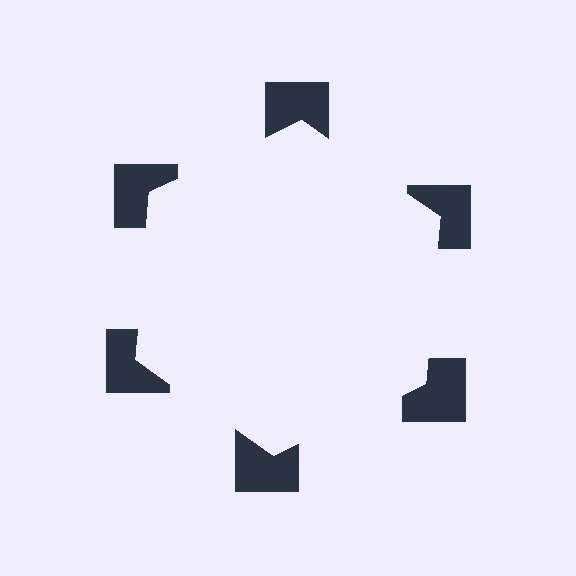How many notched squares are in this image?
There are 6 — one at each vertex of the illusory hexagon.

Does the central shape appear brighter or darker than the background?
It typically appears slightly brighter than the background, even though no actual brightness change is drawn.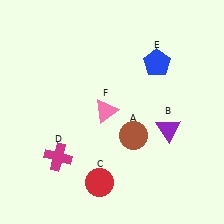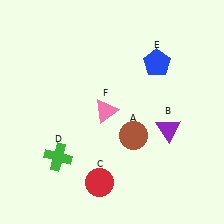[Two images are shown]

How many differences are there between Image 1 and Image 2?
There is 1 difference between the two images.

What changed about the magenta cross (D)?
In Image 1, D is magenta. In Image 2, it changed to green.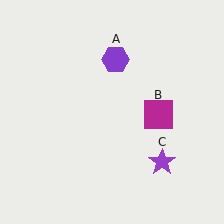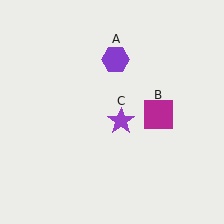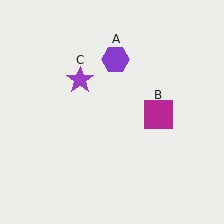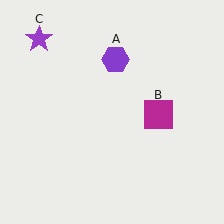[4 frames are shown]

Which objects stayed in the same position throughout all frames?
Purple hexagon (object A) and magenta square (object B) remained stationary.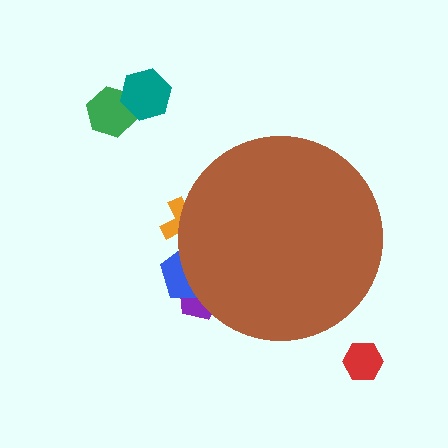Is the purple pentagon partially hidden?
Yes, the purple pentagon is partially hidden behind the brown circle.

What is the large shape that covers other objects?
A brown circle.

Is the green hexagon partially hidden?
No, the green hexagon is fully visible.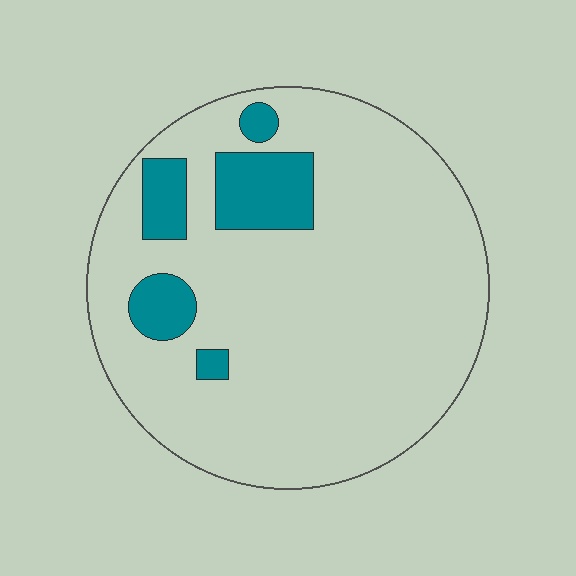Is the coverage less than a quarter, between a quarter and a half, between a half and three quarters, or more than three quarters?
Less than a quarter.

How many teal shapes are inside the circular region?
5.